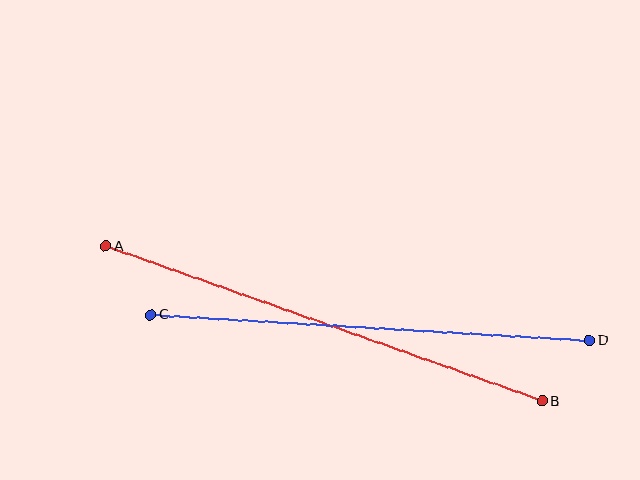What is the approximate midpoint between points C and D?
The midpoint is at approximately (370, 328) pixels.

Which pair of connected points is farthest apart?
Points A and B are farthest apart.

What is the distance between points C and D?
The distance is approximately 439 pixels.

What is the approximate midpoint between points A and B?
The midpoint is at approximately (324, 324) pixels.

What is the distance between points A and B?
The distance is approximately 463 pixels.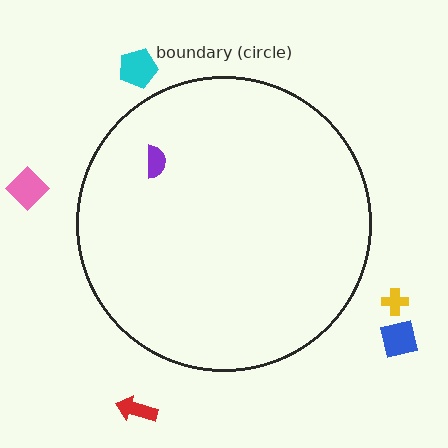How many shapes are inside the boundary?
1 inside, 5 outside.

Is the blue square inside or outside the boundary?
Outside.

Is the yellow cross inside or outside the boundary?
Outside.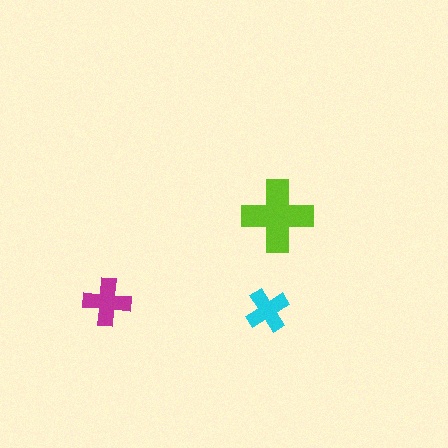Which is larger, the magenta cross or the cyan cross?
The magenta one.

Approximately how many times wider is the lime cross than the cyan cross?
About 1.5 times wider.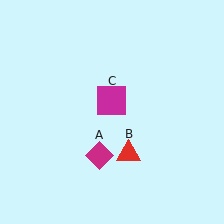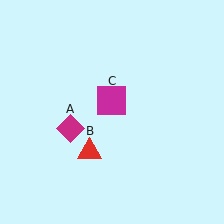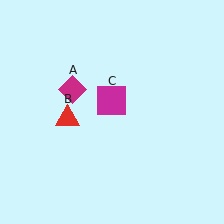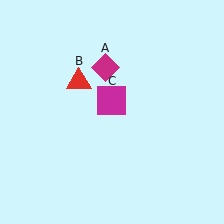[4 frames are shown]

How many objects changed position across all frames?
2 objects changed position: magenta diamond (object A), red triangle (object B).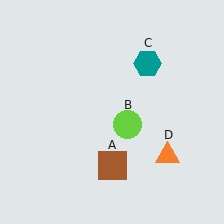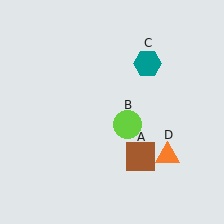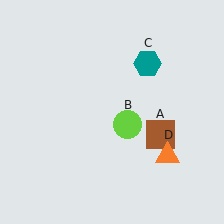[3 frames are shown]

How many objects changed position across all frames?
1 object changed position: brown square (object A).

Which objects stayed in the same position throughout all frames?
Lime circle (object B) and teal hexagon (object C) and orange triangle (object D) remained stationary.